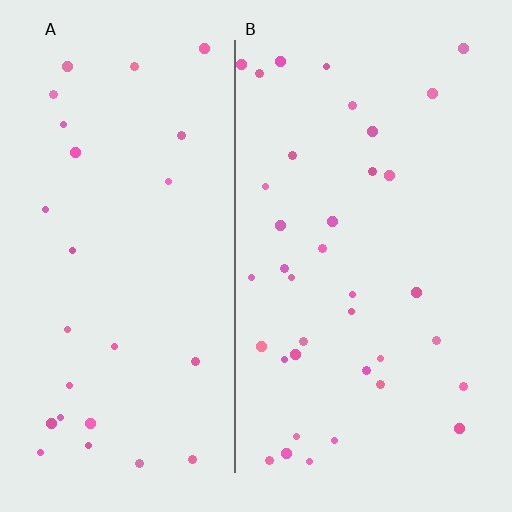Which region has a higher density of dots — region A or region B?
B (the right).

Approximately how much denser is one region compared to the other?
Approximately 1.4× — region B over region A.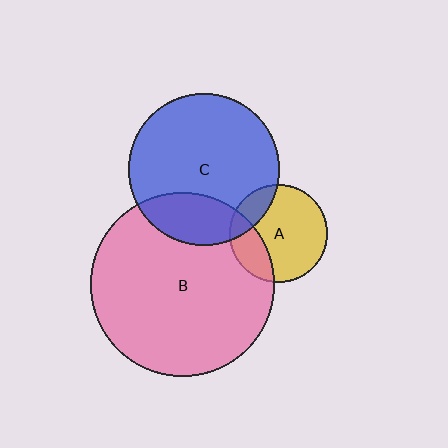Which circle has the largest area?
Circle B (pink).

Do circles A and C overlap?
Yes.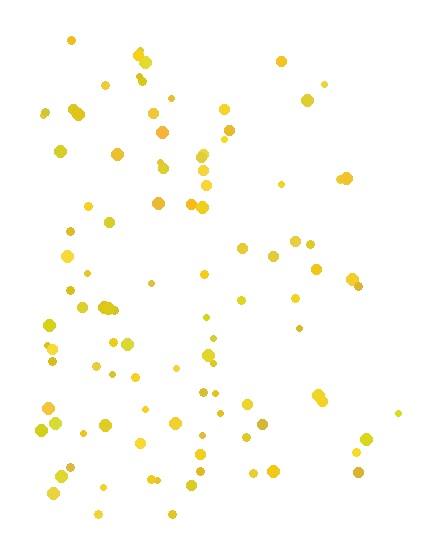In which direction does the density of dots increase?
From right to left, with the left side densest.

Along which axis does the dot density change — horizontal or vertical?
Horizontal.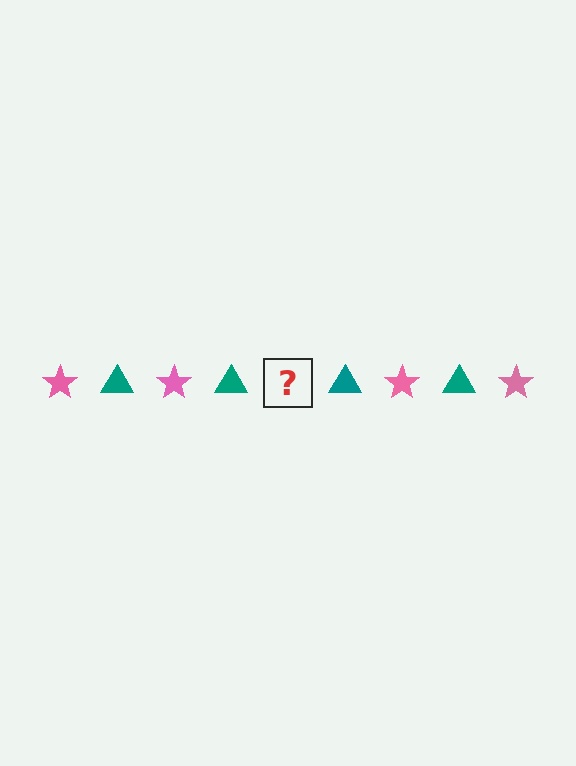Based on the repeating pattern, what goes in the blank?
The blank should be a pink star.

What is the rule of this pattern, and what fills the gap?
The rule is that the pattern alternates between pink star and teal triangle. The gap should be filled with a pink star.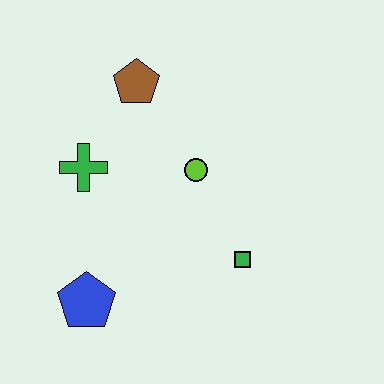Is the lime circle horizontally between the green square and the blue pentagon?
Yes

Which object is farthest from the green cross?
The green square is farthest from the green cross.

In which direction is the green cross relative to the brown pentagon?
The green cross is below the brown pentagon.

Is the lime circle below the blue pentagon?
No